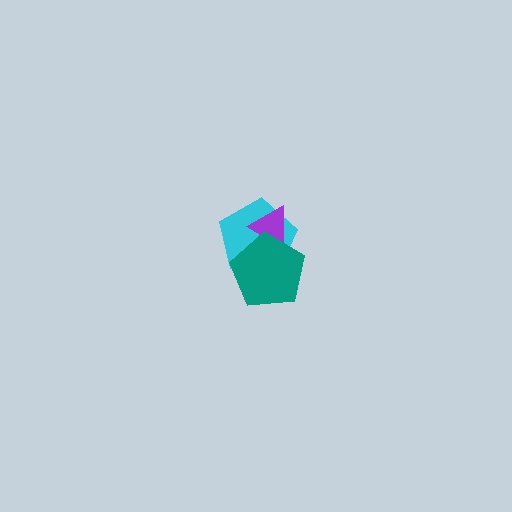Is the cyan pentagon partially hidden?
Yes, it is partially covered by another shape.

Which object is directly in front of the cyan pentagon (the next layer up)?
The purple triangle is directly in front of the cyan pentagon.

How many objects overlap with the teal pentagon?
2 objects overlap with the teal pentagon.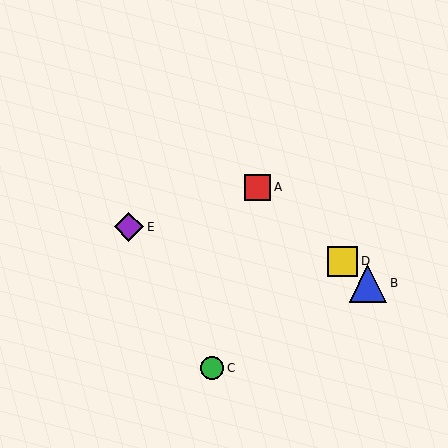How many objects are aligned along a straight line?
3 objects (A, B, D) are aligned along a straight line.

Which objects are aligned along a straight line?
Objects A, B, D are aligned along a straight line.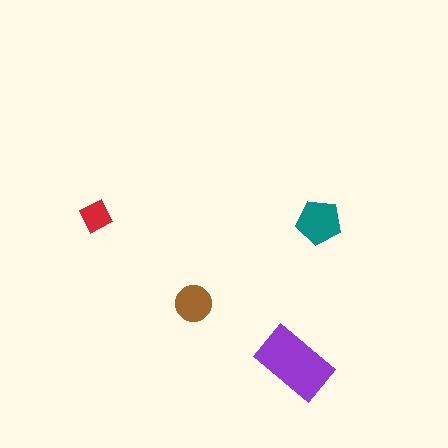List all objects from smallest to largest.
The red square, the brown circle, the teal pentagon, the purple rectangle.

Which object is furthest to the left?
The red square is leftmost.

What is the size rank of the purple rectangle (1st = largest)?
1st.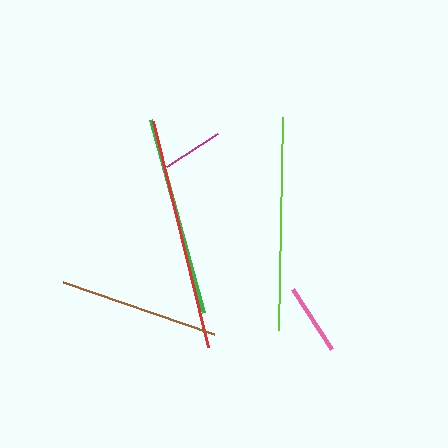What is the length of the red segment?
The red segment is approximately 233 pixels long.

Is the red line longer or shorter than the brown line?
The red line is longer than the brown line.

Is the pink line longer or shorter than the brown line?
The brown line is longer than the pink line.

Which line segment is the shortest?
The magenta line is the shortest at approximately 61 pixels.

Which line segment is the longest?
The red line is the longest at approximately 233 pixels.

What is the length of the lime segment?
The lime segment is approximately 213 pixels long.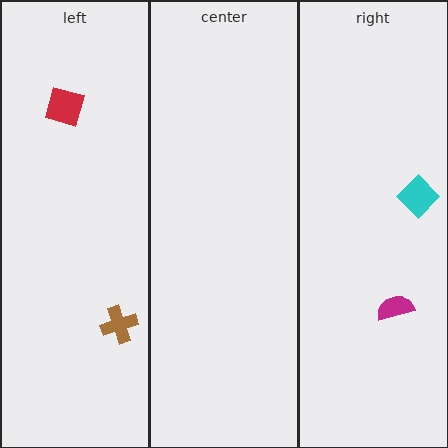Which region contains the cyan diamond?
The right region.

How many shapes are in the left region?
2.